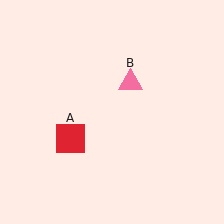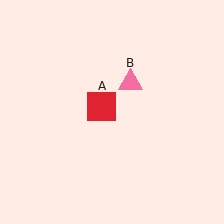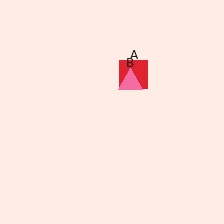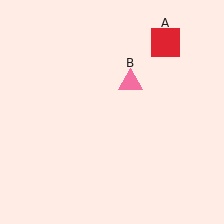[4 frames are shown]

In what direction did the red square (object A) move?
The red square (object A) moved up and to the right.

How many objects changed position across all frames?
1 object changed position: red square (object A).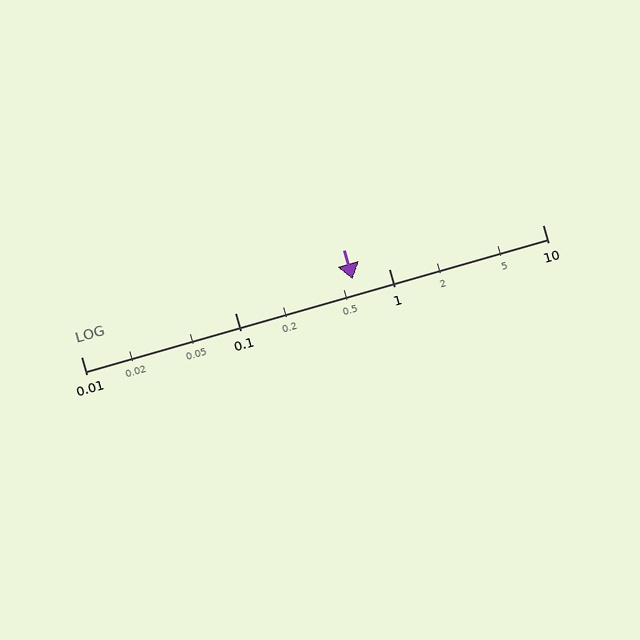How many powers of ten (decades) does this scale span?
The scale spans 3 decades, from 0.01 to 10.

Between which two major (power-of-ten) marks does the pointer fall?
The pointer is between 0.1 and 1.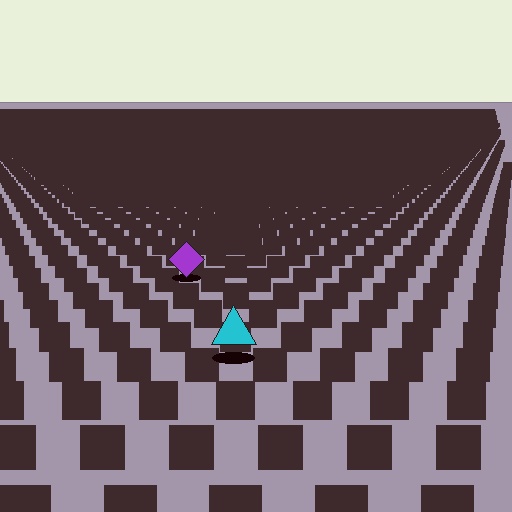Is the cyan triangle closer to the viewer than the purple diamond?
Yes. The cyan triangle is closer — you can tell from the texture gradient: the ground texture is coarser near it.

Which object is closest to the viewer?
The cyan triangle is closest. The texture marks near it are larger and more spread out.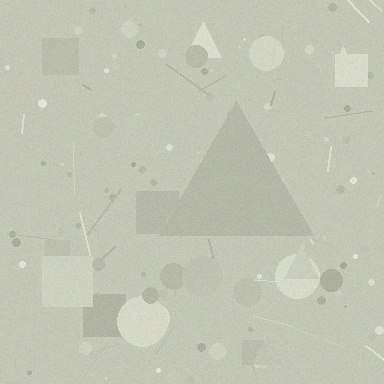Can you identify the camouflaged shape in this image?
The camouflaged shape is a triangle.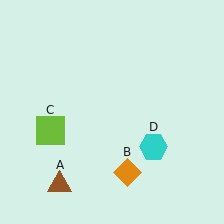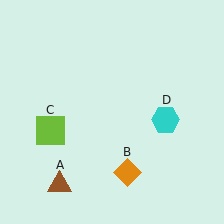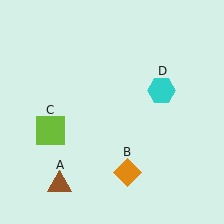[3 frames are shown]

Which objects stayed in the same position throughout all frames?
Brown triangle (object A) and orange diamond (object B) and lime square (object C) remained stationary.